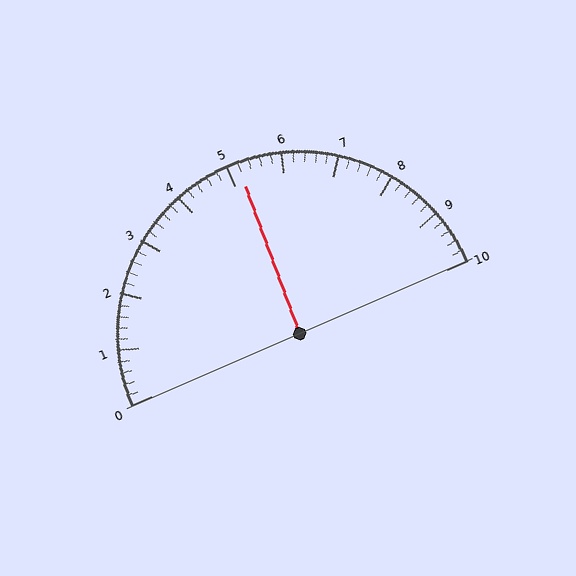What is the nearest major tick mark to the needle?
The nearest major tick mark is 5.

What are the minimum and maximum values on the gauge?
The gauge ranges from 0 to 10.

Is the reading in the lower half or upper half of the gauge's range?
The reading is in the upper half of the range (0 to 10).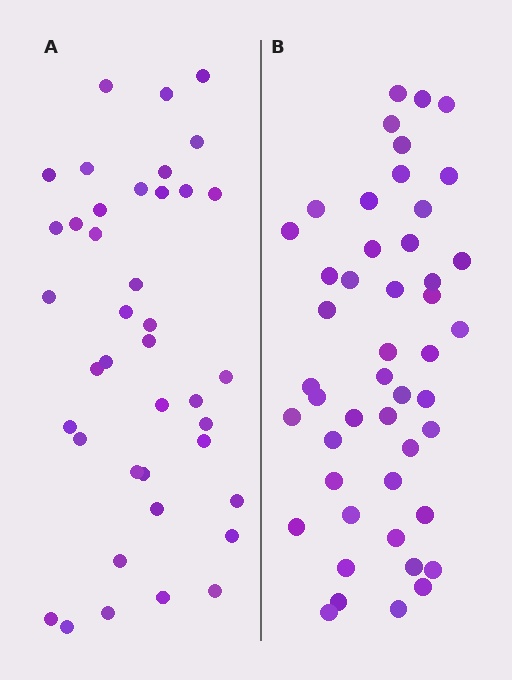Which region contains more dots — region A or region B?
Region B (the right region) has more dots.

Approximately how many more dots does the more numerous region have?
Region B has roughly 8 or so more dots than region A.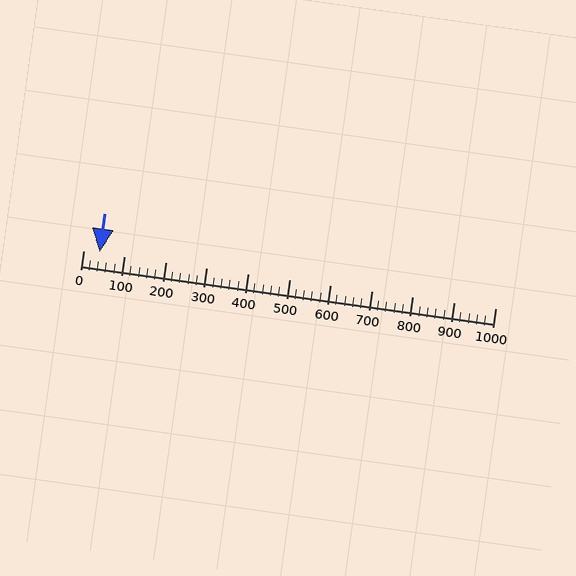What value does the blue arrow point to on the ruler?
The blue arrow points to approximately 40.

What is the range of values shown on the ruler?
The ruler shows values from 0 to 1000.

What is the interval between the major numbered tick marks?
The major tick marks are spaced 100 units apart.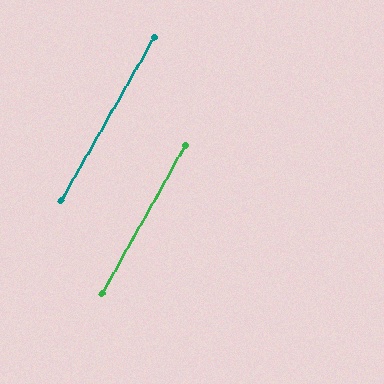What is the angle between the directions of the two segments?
Approximately 0 degrees.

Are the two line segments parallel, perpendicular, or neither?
Parallel — their directions differ by only 0.4°.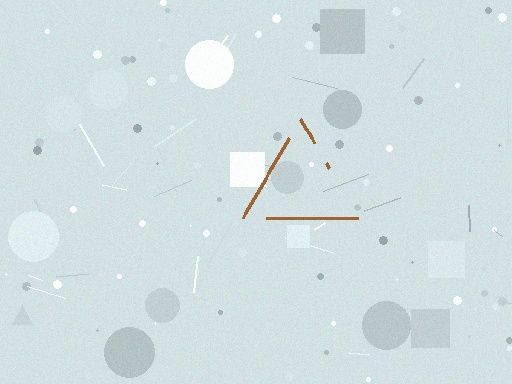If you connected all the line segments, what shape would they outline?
They would outline a triangle.